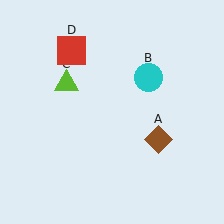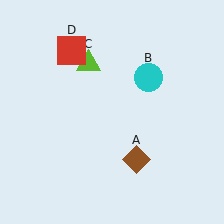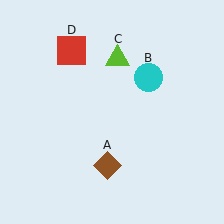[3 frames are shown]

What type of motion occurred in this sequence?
The brown diamond (object A), lime triangle (object C) rotated clockwise around the center of the scene.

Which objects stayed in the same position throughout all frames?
Cyan circle (object B) and red square (object D) remained stationary.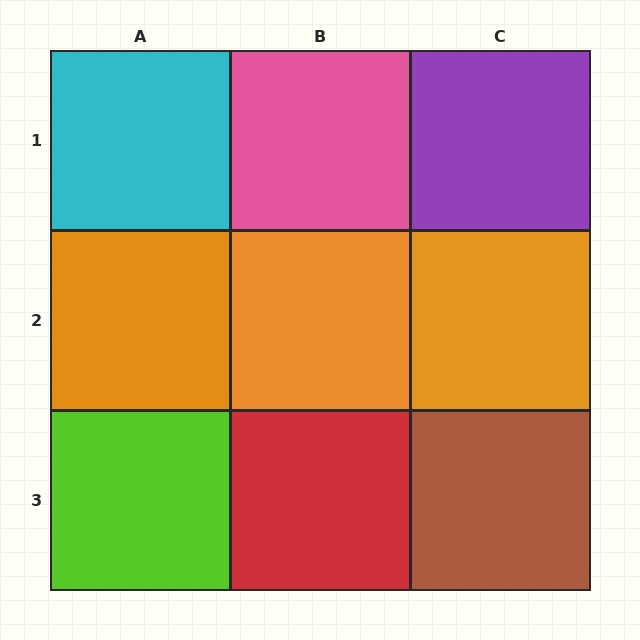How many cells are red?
1 cell is red.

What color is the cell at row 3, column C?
Brown.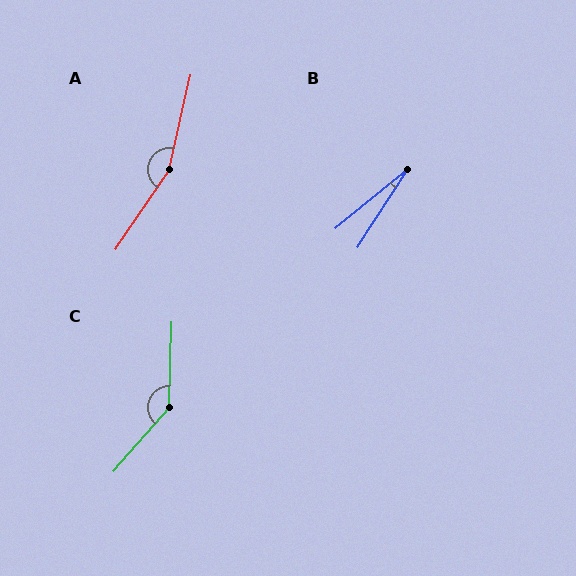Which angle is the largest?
A, at approximately 159 degrees.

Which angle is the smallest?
B, at approximately 18 degrees.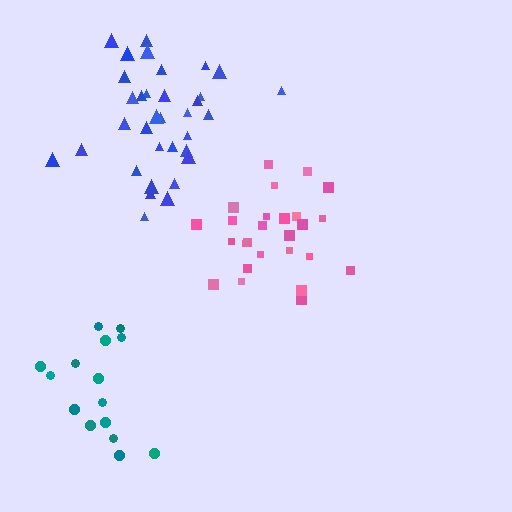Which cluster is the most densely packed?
Blue.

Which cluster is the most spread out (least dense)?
Teal.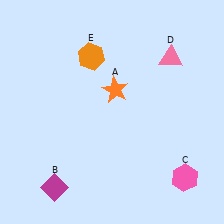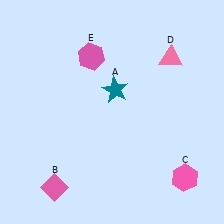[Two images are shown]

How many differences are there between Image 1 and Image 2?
There are 3 differences between the two images.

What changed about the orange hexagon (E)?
In Image 1, E is orange. In Image 2, it changed to pink.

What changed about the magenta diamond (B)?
In Image 1, B is magenta. In Image 2, it changed to pink.